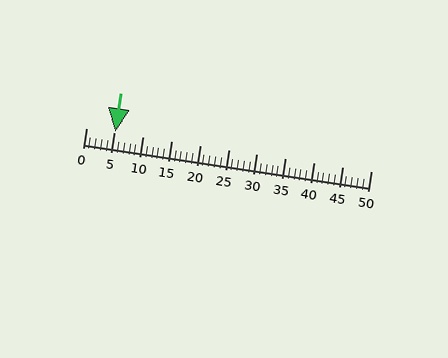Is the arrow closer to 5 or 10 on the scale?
The arrow is closer to 5.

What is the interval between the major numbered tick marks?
The major tick marks are spaced 5 units apart.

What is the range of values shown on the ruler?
The ruler shows values from 0 to 50.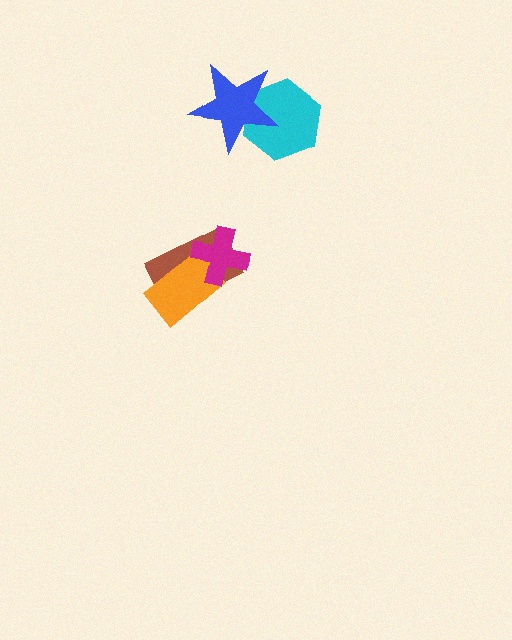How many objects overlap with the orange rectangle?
2 objects overlap with the orange rectangle.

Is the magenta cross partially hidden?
No, no other shape covers it.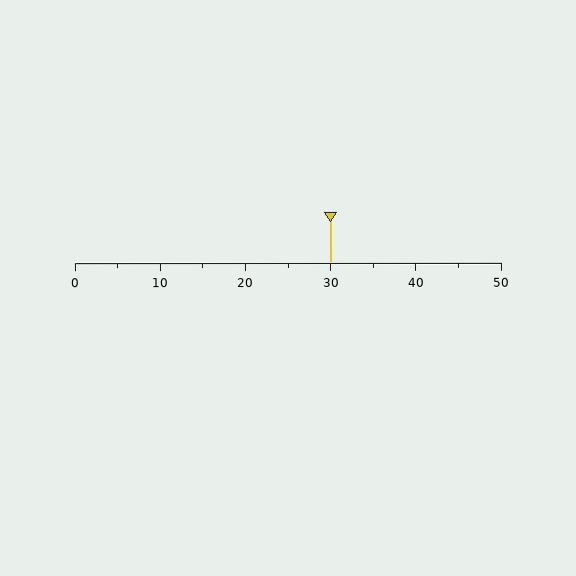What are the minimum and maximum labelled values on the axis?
The axis runs from 0 to 50.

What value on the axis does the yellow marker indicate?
The marker indicates approximately 30.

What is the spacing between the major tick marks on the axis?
The major ticks are spaced 10 apart.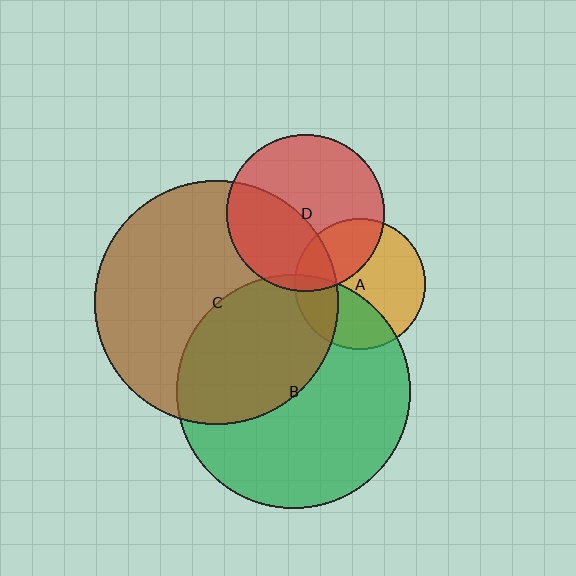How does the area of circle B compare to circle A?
Approximately 3.2 times.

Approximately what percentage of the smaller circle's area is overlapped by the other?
Approximately 5%.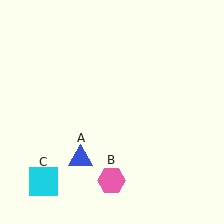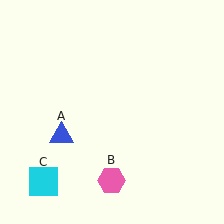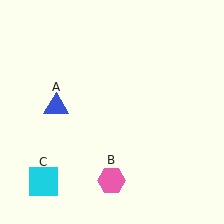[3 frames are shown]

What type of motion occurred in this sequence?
The blue triangle (object A) rotated clockwise around the center of the scene.